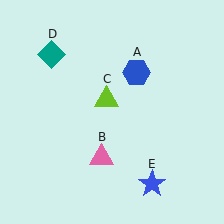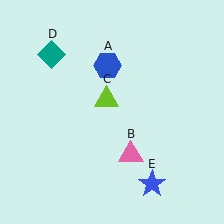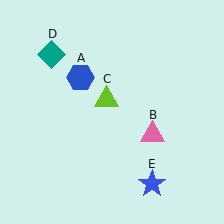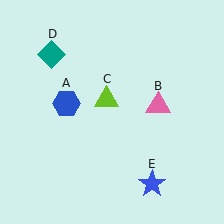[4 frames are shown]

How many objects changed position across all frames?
2 objects changed position: blue hexagon (object A), pink triangle (object B).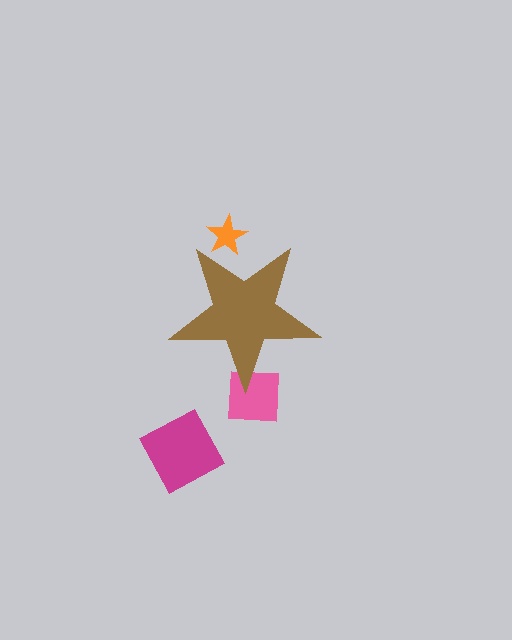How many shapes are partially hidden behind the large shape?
2 shapes are partially hidden.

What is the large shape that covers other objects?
A brown star.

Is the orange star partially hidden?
Yes, the orange star is partially hidden behind the brown star.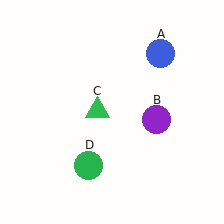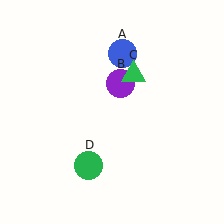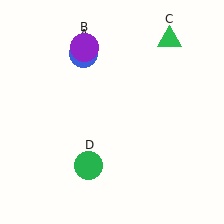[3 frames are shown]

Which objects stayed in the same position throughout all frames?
Green circle (object D) remained stationary.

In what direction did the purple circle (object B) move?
The purple circle (object B) moved up and to the left.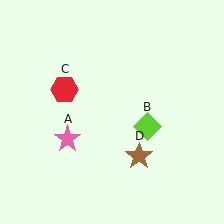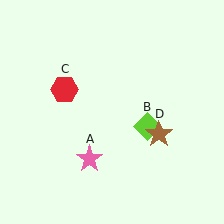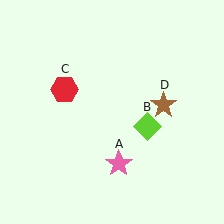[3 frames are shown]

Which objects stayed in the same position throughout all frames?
Lime diamond (object B) and red hexagon (object C) remained stationary.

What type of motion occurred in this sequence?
The pink star (object A), brown star (object D) rotated counterclockwise around the center of the scene.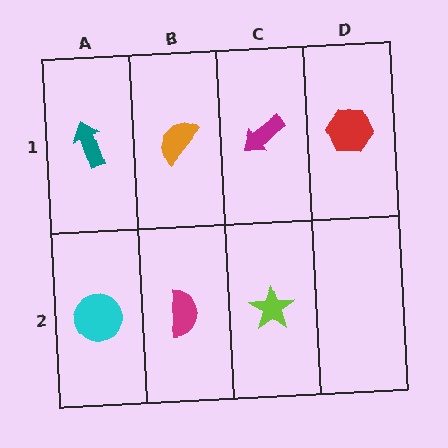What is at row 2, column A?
A cyan circle.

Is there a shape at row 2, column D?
No, that cell is empty.